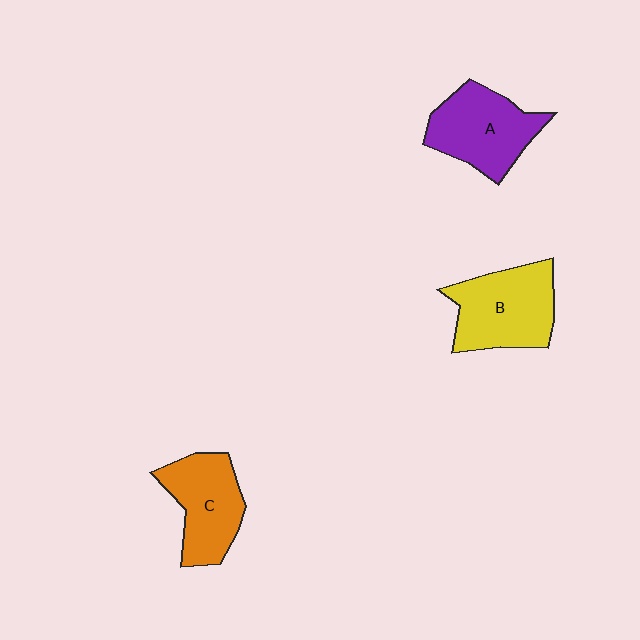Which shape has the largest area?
Shape B (yellow).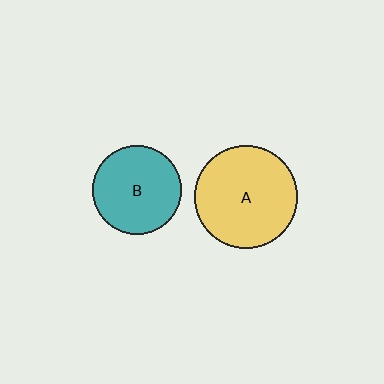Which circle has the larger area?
Circle A (yellow).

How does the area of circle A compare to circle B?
Approximately 1.3 times.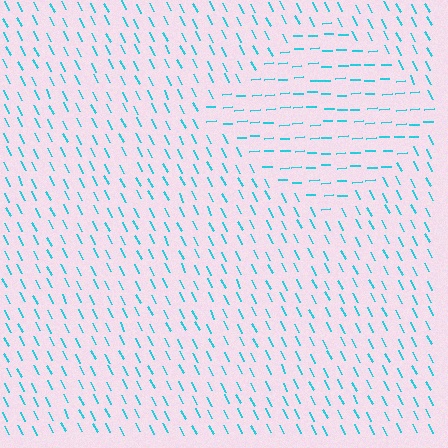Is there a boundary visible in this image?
Yes, there is a texture boundary formed by a change in line orientation.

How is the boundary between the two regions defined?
The boundary is defined purely by a change in line orientation (approximately 66 degrees difference). All lines are the same color and thickness.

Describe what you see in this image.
The image is filled with small cyan line segments. A diamond region in the image has lines oriented differently from the surrounding lines, creating a visible texture boundary.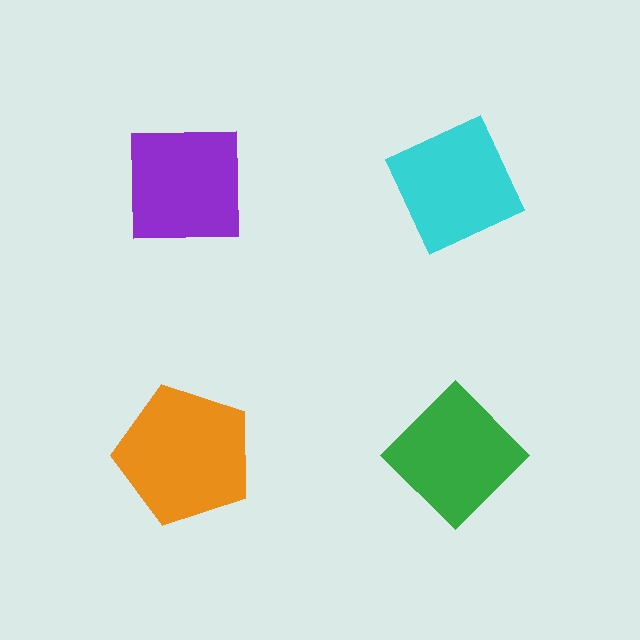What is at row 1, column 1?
A purple square.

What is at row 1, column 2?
A cyan diamond.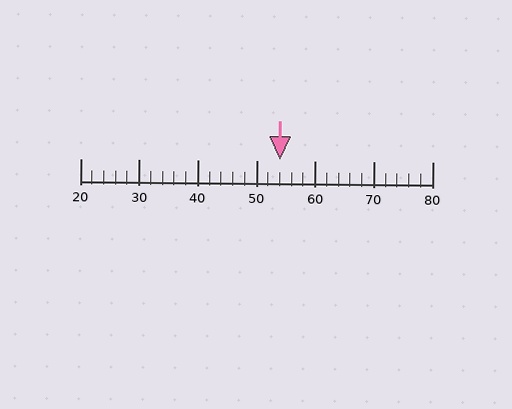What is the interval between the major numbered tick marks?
The major tick marks are spaced 10 units apart.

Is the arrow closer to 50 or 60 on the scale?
The arrow is closer to 50.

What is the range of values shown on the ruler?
The ruler shows values from 20 to 80.